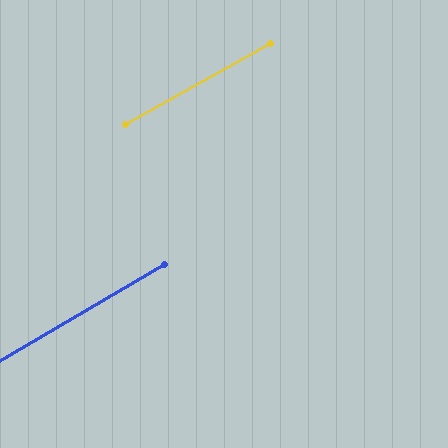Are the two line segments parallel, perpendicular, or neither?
Parallel — their directions differ by only 0.9°.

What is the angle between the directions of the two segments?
Approximately 1 degree.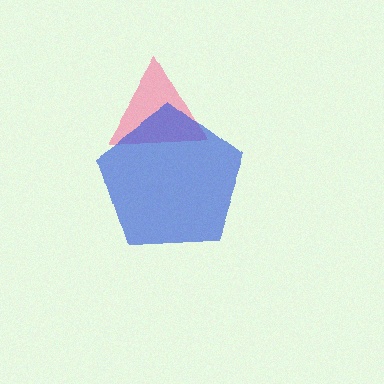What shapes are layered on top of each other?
The layered shapes are: a pink triangle, a blue pentagon.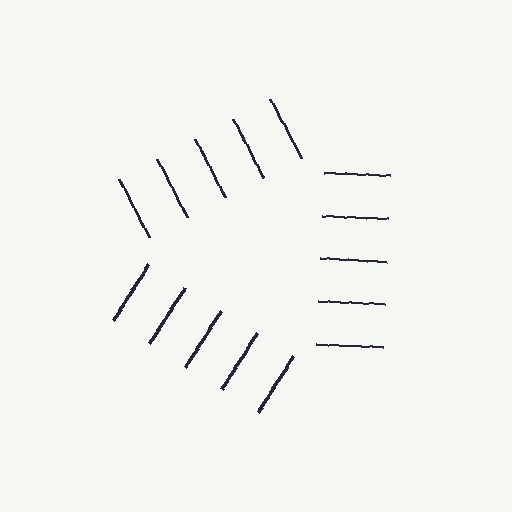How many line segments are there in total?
15 — 5 along each of the 3 edges.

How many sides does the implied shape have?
3 sides — the line-ends trace a triangle.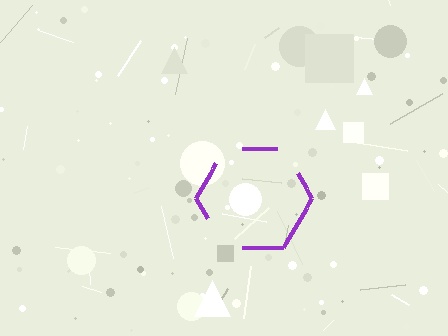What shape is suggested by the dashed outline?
The dashed outline suggests a hexagon.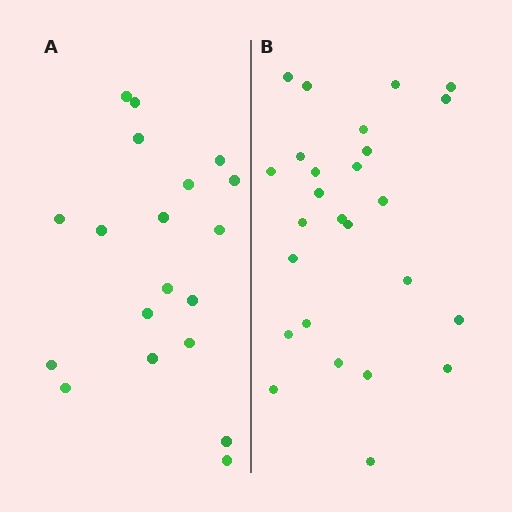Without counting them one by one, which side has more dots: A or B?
Region B (the right region) has more dots.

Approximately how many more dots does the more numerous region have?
Region B has roughly 8 or so more dots than region A.